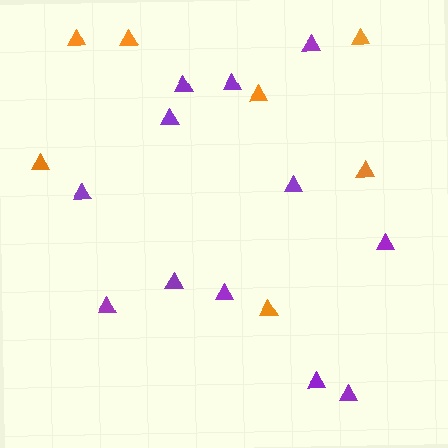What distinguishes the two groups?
There are 2 groups: one group of orange triangles (7) and one group of purple triangles (12).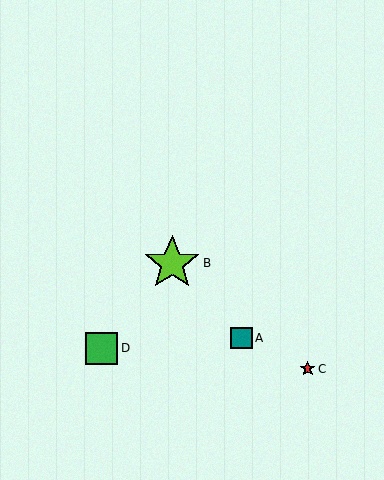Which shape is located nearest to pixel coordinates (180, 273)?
The lime star (labeled B) at (172, 263) is nearest to that location.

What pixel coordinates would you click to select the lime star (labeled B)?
Click at (172, 263) to select the lime star B.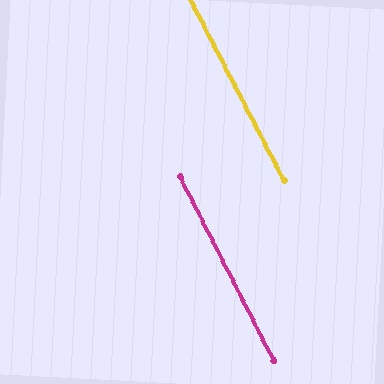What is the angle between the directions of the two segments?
Approximately 0 degrees.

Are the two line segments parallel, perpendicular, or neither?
Parallel — their directions differ by only 0.4°.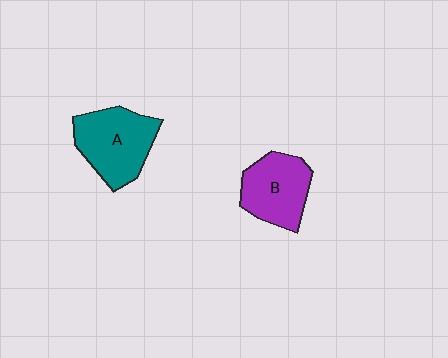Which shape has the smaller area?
Shape B (purple).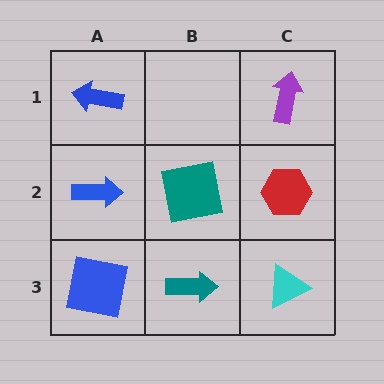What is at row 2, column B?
A teal square.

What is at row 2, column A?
A blue arrow.